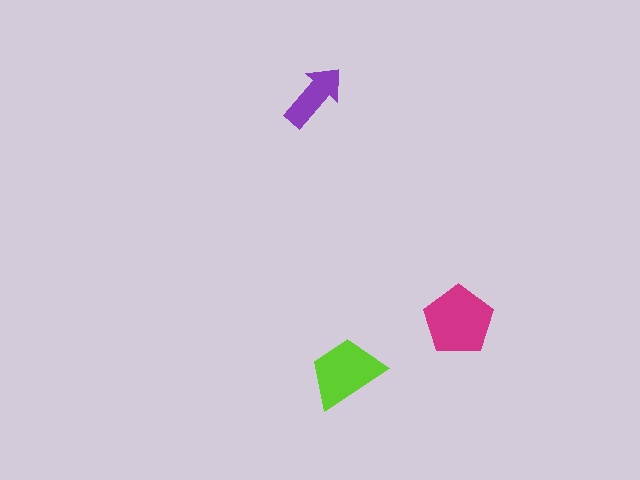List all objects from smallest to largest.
The purple arrow, the lime trapezoid, the magenta pentagon.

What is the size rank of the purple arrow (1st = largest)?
3rd.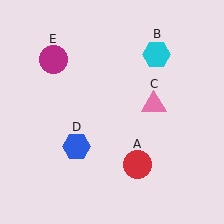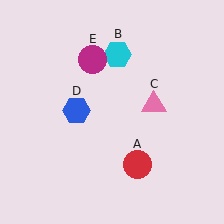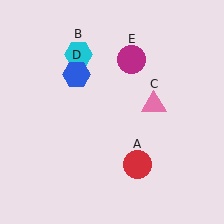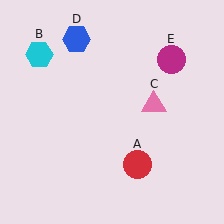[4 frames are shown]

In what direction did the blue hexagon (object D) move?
The blue hexagon (object D) moved up.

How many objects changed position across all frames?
3 objects changed position: cyan hexagon (object B), blue hexagon (object D), magenta circle (object E).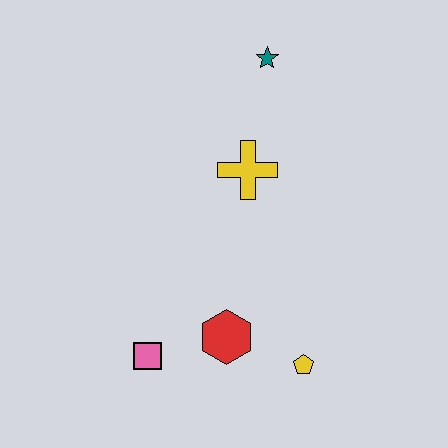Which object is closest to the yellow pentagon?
The red hexagon is closest to the yellow pentagon.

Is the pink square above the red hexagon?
No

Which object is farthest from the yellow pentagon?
The teal star is farthest from the yellow pentagon.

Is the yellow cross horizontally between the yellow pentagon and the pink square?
Yes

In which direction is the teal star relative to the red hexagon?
The teal star is above the red hexagon.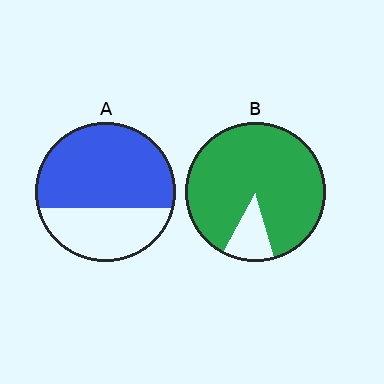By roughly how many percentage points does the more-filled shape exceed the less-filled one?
By roughly 25 percentage points (B over A).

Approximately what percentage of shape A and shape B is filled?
A is approximately 65% and B is approximately 90%.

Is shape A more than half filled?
Yes.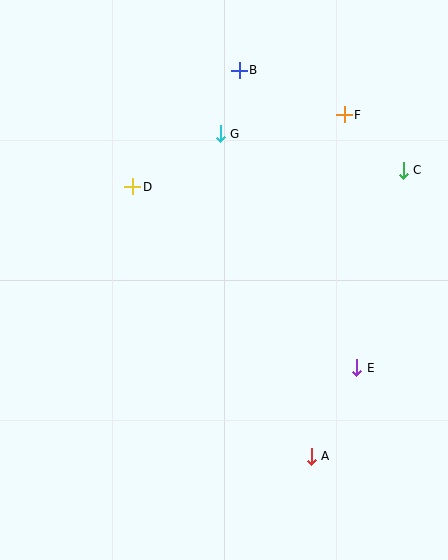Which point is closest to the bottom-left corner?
Point A is closest to the bottom-left corner.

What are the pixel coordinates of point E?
Point E is at (357, 368).